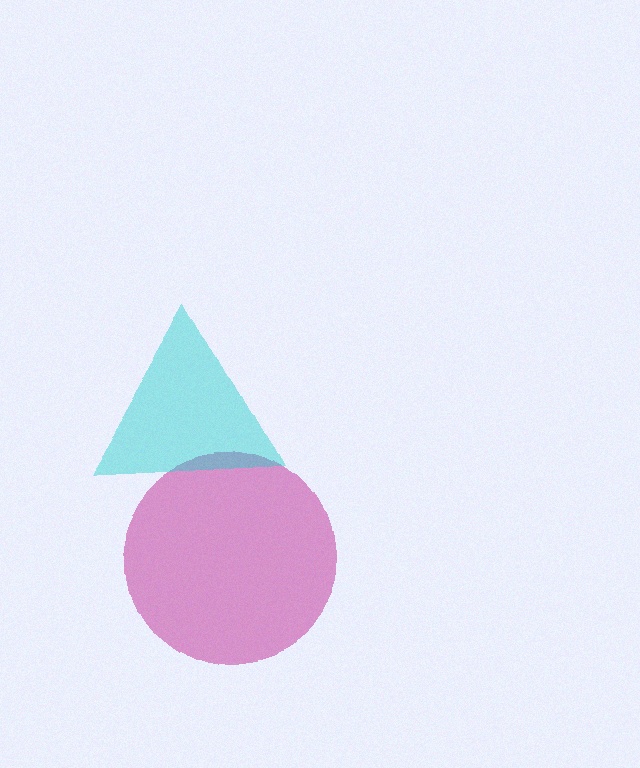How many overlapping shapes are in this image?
There are 2 overlapping shapes in the image.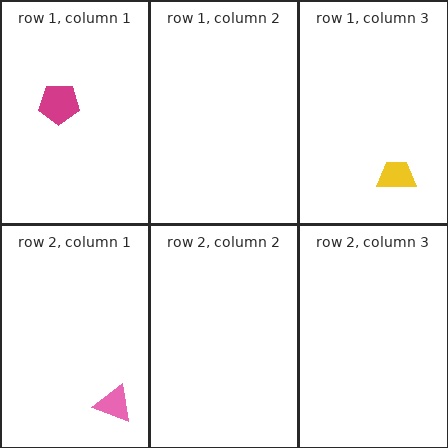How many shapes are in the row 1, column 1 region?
1.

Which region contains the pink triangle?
The row 2, column 1 region.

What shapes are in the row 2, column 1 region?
The pink triangle.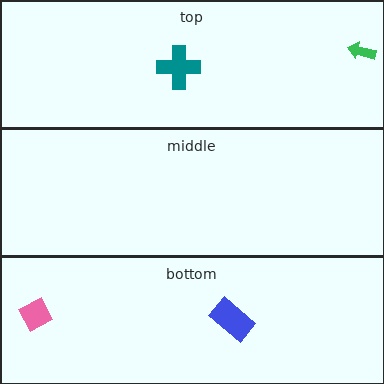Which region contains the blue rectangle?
The bottom region.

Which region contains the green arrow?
The top region.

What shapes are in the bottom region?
The pink diamond, the blue rectangle.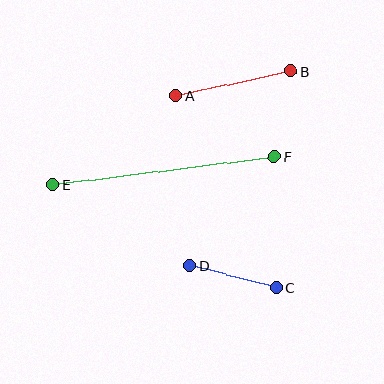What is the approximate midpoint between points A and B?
The midpoint is at approximately (233, 83) pixels.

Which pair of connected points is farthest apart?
Points E and F are farthest apart.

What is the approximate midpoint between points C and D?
The midpoint is at approximately (233, 277) pixels.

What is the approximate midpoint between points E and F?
The midpoint is at approximately (164, 171) pixels.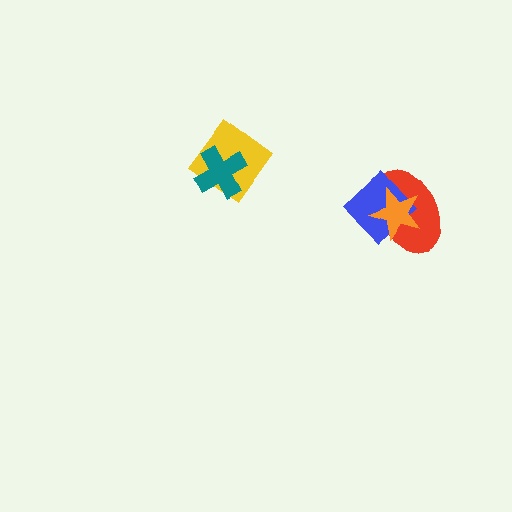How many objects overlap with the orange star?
2 objects overlap with the orange star.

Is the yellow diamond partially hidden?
Yes, it is partially covered by another shape.